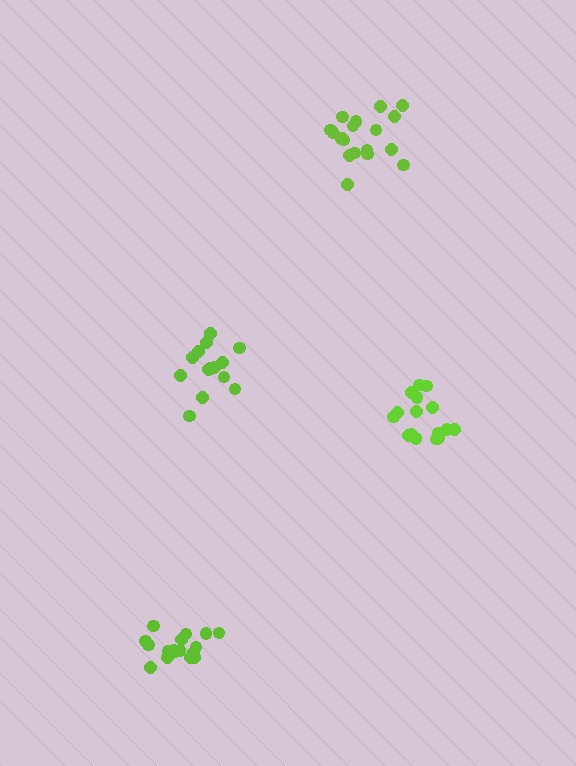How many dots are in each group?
Group 1: 18 dots, Group 2: 19 dots, Group 3: 14 dots, Group 4: 17 dots (68 total).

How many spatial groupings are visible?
There are 4 spatial groupings.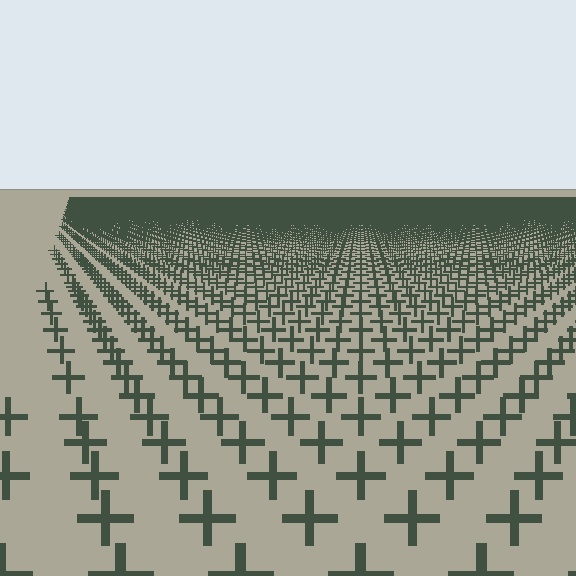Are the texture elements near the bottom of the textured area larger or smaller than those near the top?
Larger. Near the bottom, elements are closer to the viewer and appear at a bigger on-screen size.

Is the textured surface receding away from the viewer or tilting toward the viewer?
The surface is receding away from the viewer. Texture elements get smaller and denser toward the top.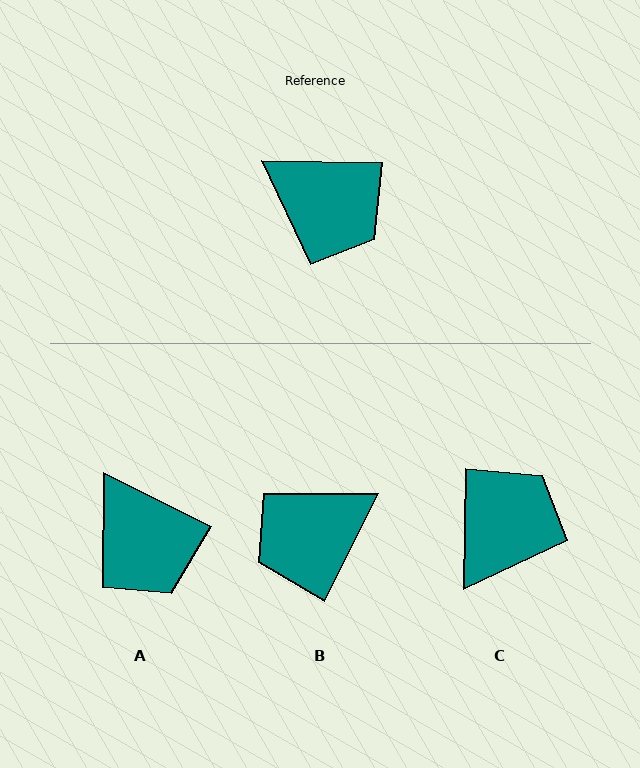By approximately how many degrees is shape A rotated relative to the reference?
Approximately 26 degrees clockwise.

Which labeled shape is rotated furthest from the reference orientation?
B, about 115 degrees away.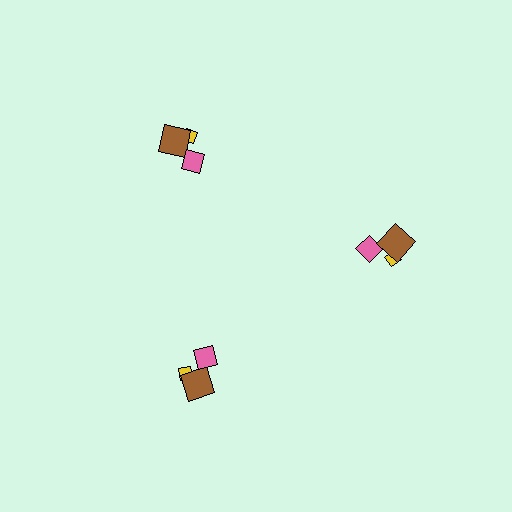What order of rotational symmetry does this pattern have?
This pattern has 3-fold rotational symmetry.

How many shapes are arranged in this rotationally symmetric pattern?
There are 9 shapes, arranged in 3 groups of 3.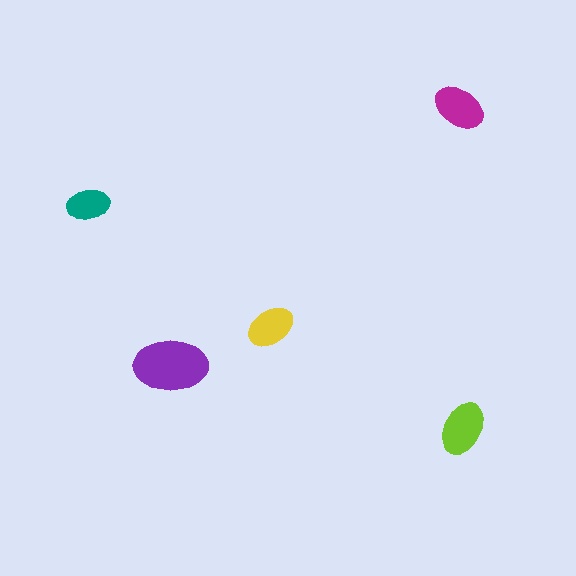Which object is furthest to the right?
The lime ellipse is rightmost.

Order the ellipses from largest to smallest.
the purple one, the lime one, the magenta one, the yellow one, the teal one.